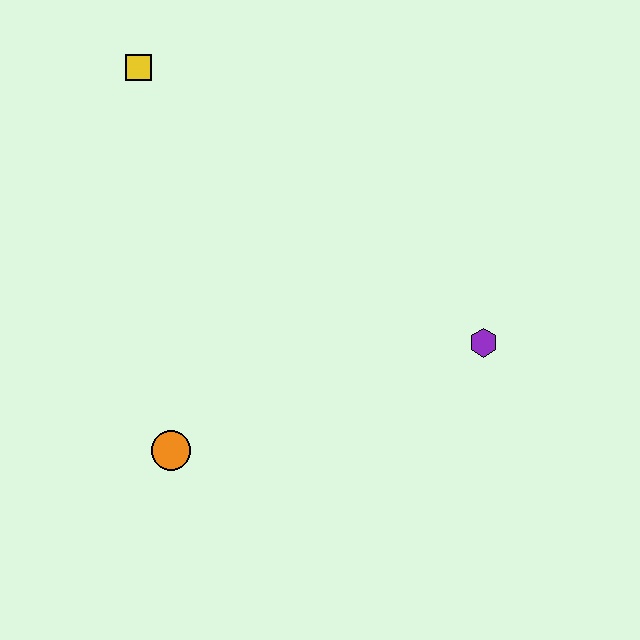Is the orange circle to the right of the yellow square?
Yes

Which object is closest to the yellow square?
The orange circle is closest to the yellow square.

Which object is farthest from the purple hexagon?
The yellow square is farthest from the purple hexagon.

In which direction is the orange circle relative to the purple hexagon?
The orange circle is to the left of the purple hexagon.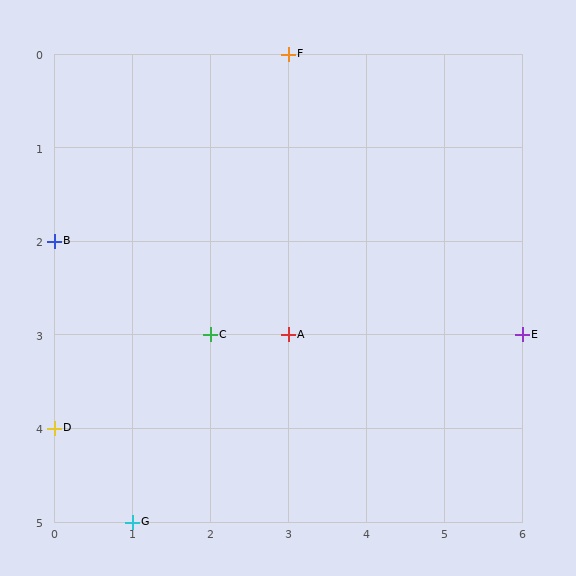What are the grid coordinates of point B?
Point B is at grid coordinates (0, 2).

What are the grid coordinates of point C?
Point C is at grid coordinates (2, 3).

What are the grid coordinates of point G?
Point G is at grid coordinates (1, 5).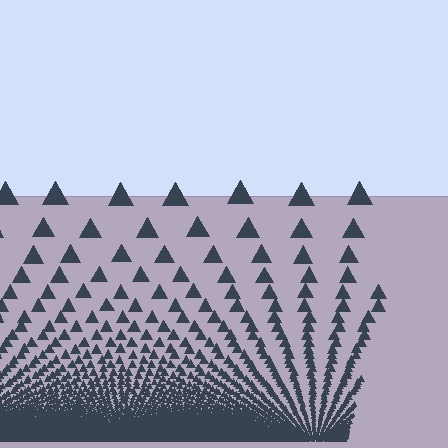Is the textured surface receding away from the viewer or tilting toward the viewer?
The surface appears to tilt toward the viewer. Texture elements get larger and sparser toward the top.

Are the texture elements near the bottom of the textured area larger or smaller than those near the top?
Smaller. The gradient is inverted — elements near the bottom are smaller and denser.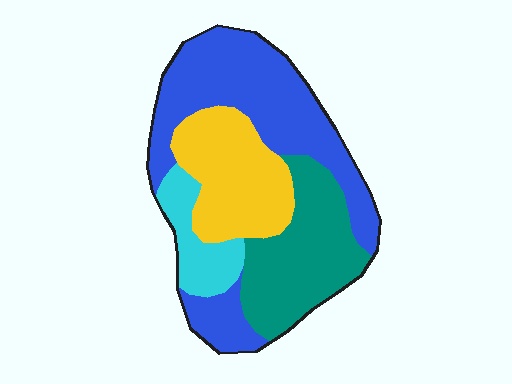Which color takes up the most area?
Blue, at roughly 40%.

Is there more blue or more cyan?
Blue.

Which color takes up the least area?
Cyan, at roughly 10%.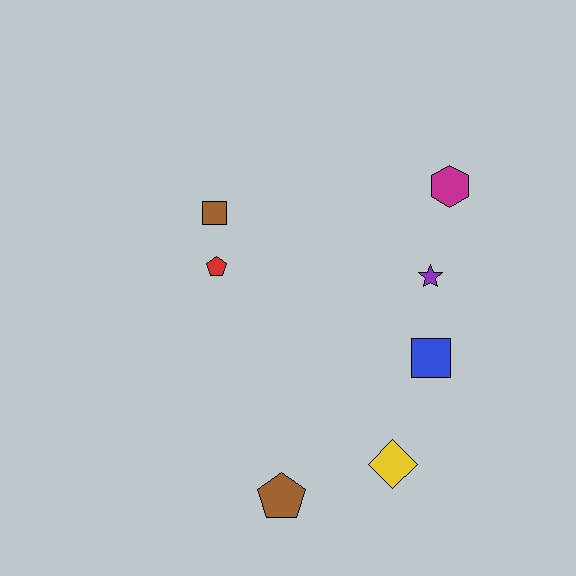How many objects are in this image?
There are 7 objects.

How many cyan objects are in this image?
There are no cyan objects.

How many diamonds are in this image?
There is 1 diamond.